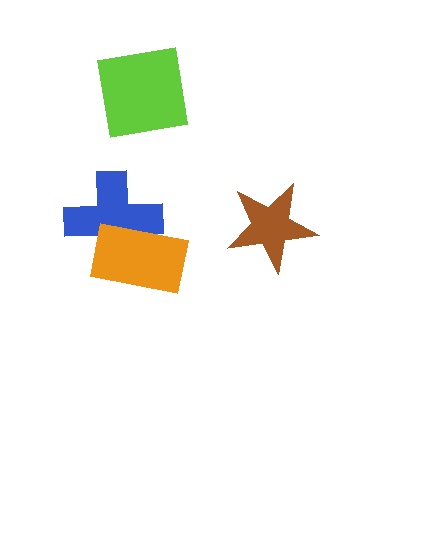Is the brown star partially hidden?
No, no other shape covers it.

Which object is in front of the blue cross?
The orange rectangle is in front of the blue cross.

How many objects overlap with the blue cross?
1 object overlaps with the blue cross.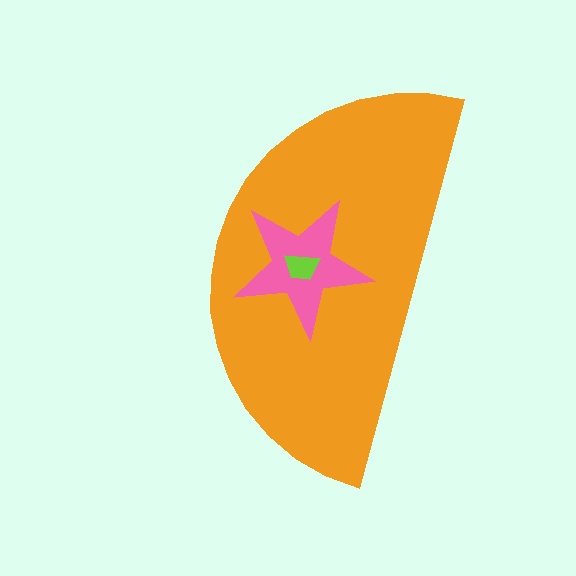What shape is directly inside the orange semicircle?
The pink star.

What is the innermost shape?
The lime trapezoid.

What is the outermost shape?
The orange semicircle.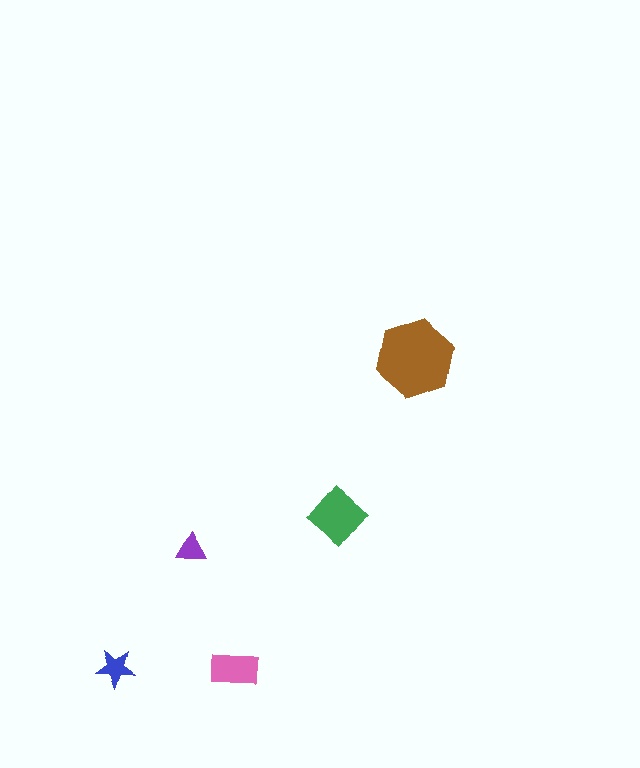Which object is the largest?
The brown hexagon.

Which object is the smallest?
The purple triangle.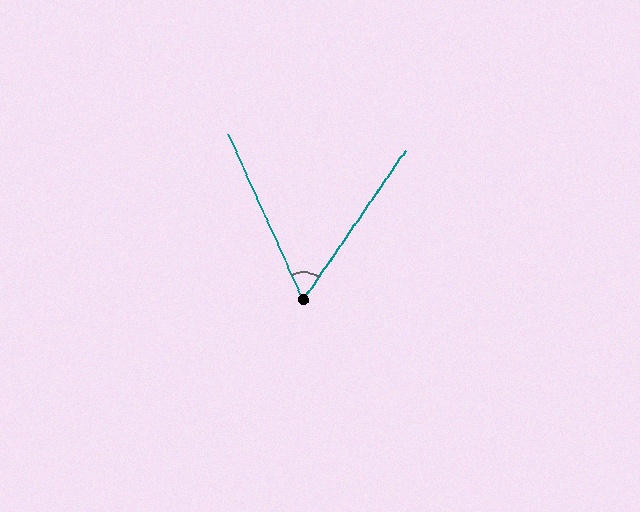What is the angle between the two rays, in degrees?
Approximately 59 degrees.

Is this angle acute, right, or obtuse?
It is acute.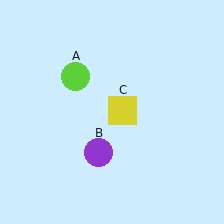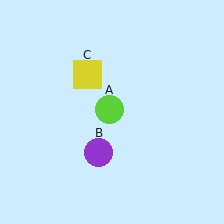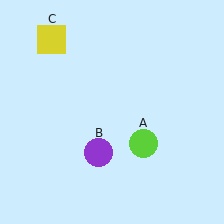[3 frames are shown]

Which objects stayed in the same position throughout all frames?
Purple circle (object B) remained stationary.